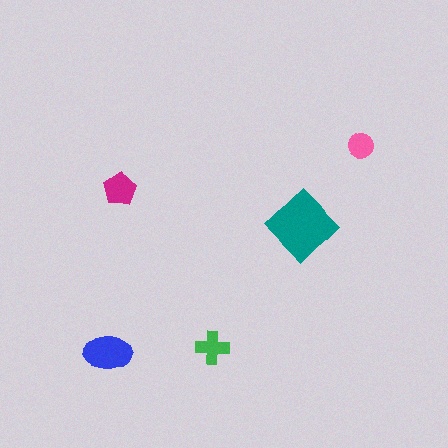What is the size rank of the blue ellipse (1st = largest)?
2nd.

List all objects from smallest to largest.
The pink circle, the green cross, the magenta pentagon, the blue ellipse, the teal diamond.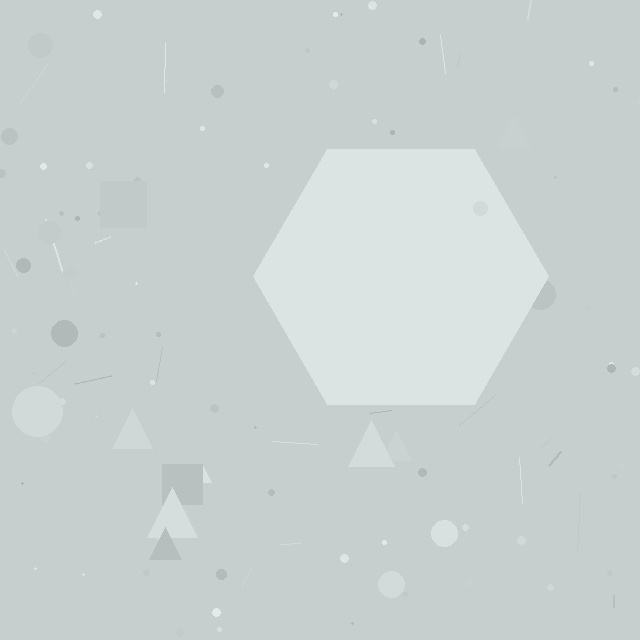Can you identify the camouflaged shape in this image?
The camouflaged shape is a hexagon.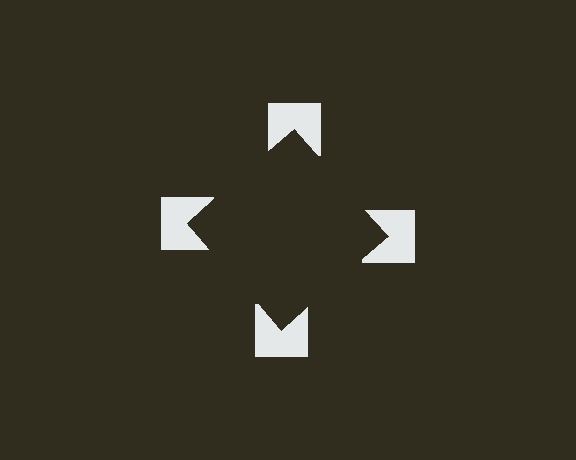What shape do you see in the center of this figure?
An illusory square — its edges are inferred from the aligned wedge cuts in the notched squares, not physically drawn.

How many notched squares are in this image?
There are 4 — one at each vertex of the illusory square.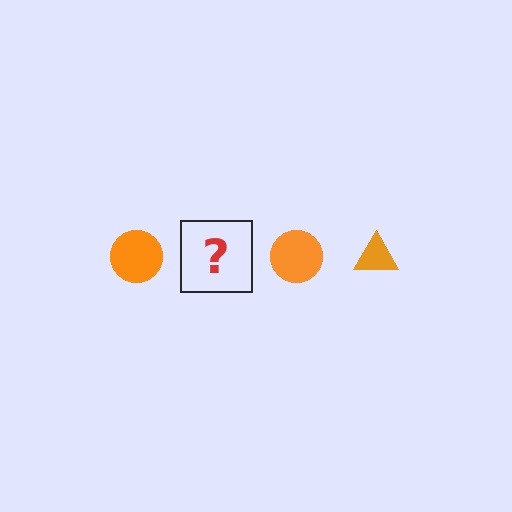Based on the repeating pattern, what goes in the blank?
The blank should be an orange triangle.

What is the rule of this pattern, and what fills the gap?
The rule is that the pattern cycles through circle, triangle shapes in orange. The gap should be filled with an orange triangle.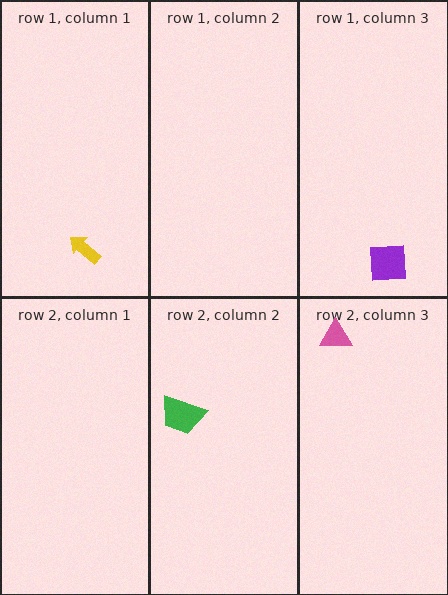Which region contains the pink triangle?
The row 2, column 3 region.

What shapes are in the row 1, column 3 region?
The purple square.